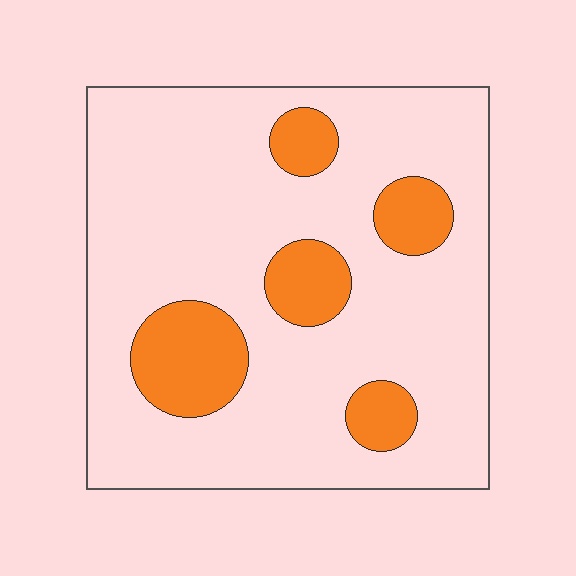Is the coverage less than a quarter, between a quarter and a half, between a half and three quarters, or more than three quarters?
Less than a quarter.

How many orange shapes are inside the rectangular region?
5.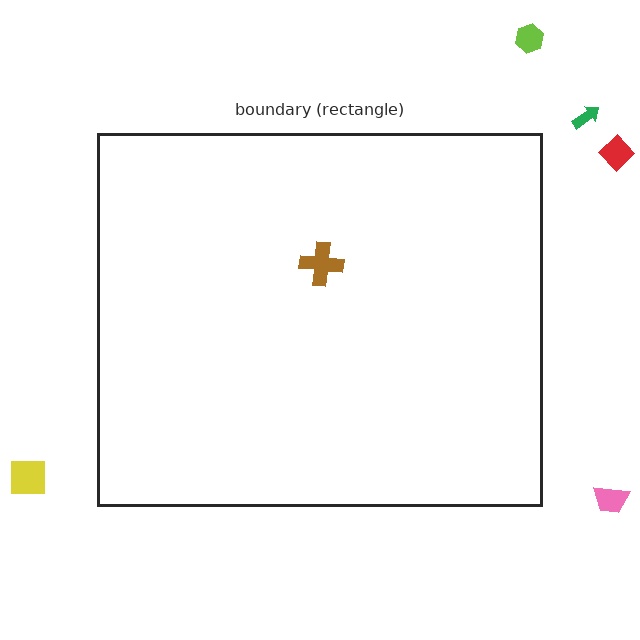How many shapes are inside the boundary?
1 inside, 5 outside.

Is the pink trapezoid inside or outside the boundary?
Outside.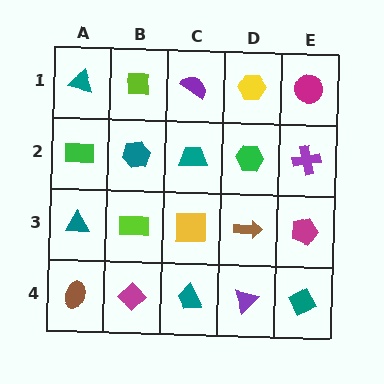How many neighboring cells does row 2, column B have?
4.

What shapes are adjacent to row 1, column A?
A green rectangle (row 2, column A), a lime square (row 1, column B).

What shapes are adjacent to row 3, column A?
A green rectangle (row 2, column A), a brown ellipse (row 4, column A), a lime rectangle (row 3, column B).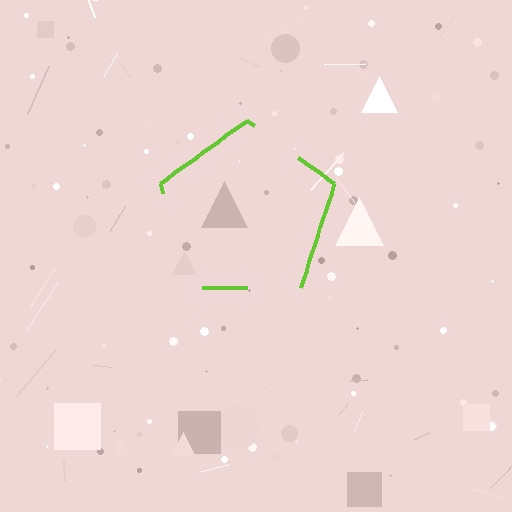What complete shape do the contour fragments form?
The contour fragments form a pentagon.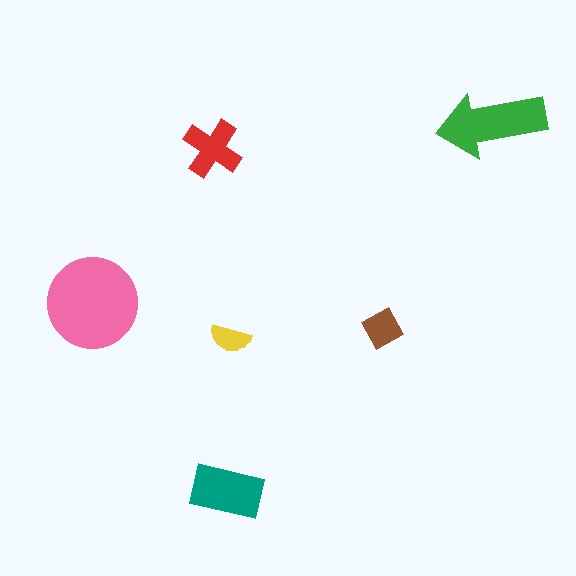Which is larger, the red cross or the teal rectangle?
The teal rectangle.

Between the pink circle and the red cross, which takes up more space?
The pink circle.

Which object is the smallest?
The yellow semicircle.